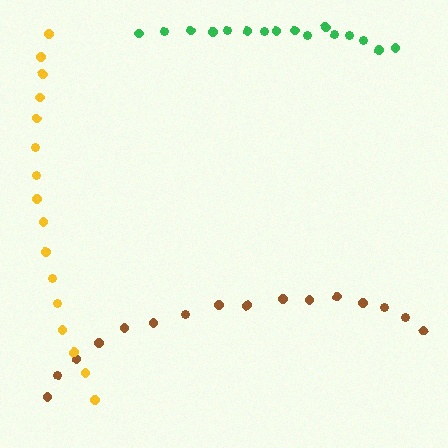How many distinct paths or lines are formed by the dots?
There are 3 distinct paths.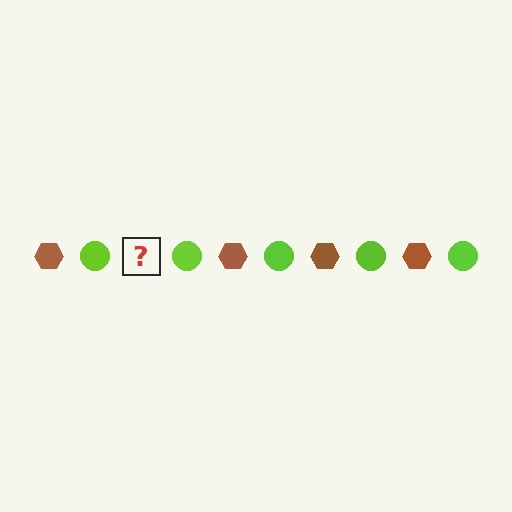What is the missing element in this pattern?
The missing element is a brown hexagon.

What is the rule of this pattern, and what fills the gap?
The rule is that the pattern alternates between brown hexagon and lime circle. The gap should be filled with a brown hexagon.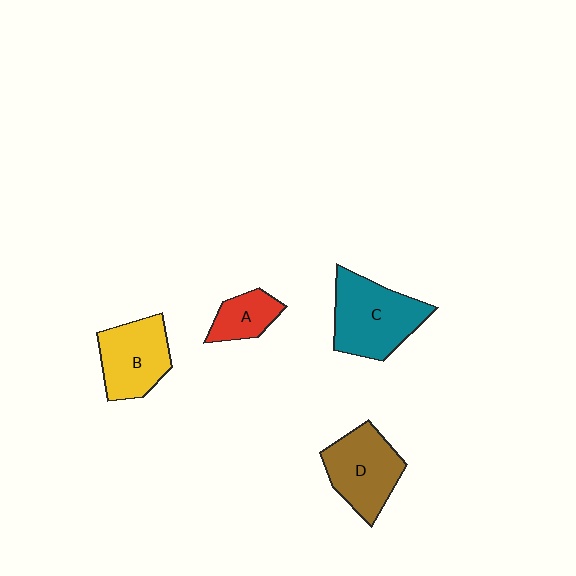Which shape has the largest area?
Shape C (teal).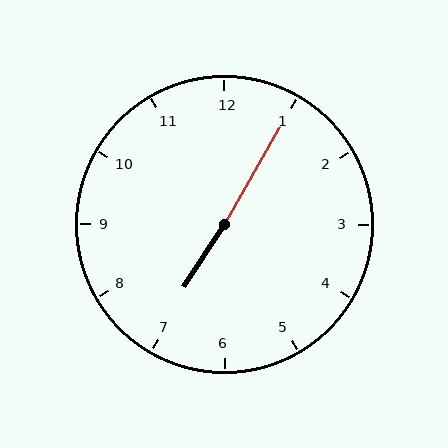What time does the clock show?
7:05.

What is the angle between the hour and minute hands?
Approximately 178 degrees.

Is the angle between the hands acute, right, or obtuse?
It is obtuse.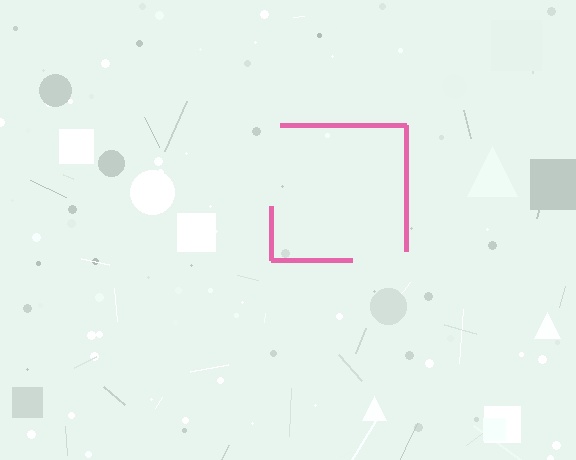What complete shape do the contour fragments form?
The contour fragments form a square.